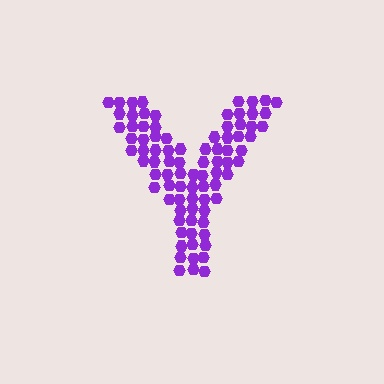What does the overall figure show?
The overall figure shows the letter Y.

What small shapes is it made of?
It is made of small hexagons.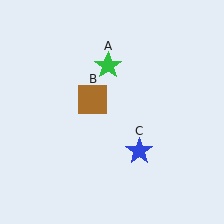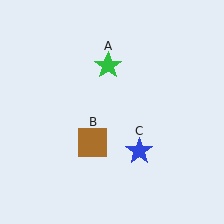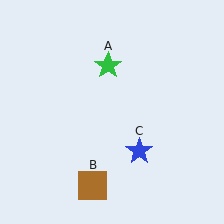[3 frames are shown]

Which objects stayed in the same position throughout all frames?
Green star (object A) and blue star (object C) remained stationary.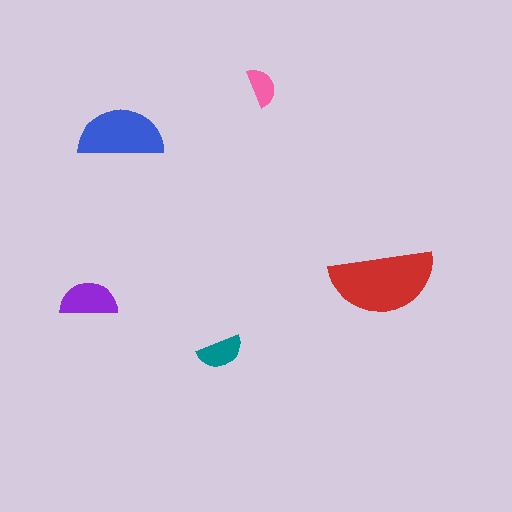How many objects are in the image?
There are 5 objects in the image.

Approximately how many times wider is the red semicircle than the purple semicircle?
About 2 times wider.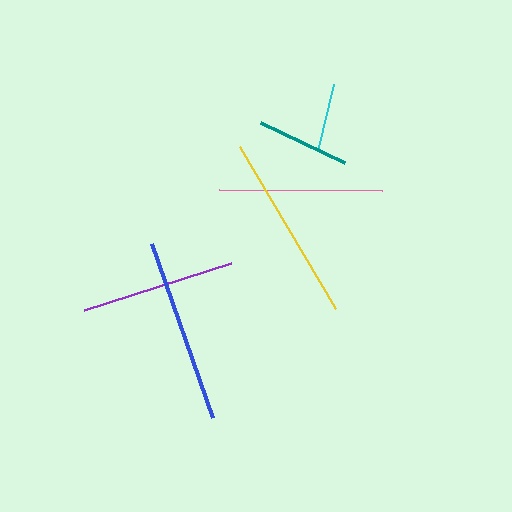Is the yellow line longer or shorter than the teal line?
The yellow line is longer than the teal line.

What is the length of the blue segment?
The blue segment is approximately 185 pixels long.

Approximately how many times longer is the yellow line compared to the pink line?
The yellow line is approximately 1.2 times the length of the pink line.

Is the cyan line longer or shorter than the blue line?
The blue line is longer than the cyan line.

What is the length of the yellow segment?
The yellow segment is approximately 188 pixels long.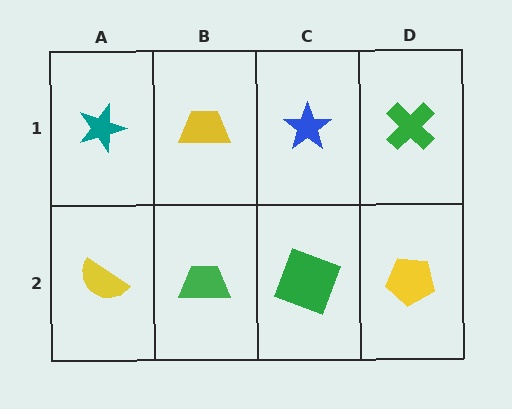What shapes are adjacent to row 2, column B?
A yellow trapezoid (row 1, column B), a yellow semicircle (row 2, column A), a green square (row 2, column C).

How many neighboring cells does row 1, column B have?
3.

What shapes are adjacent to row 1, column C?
A green square (row 2, column C), a yellow trapezoid (row 1, column B), a green cross (row 1, column D).